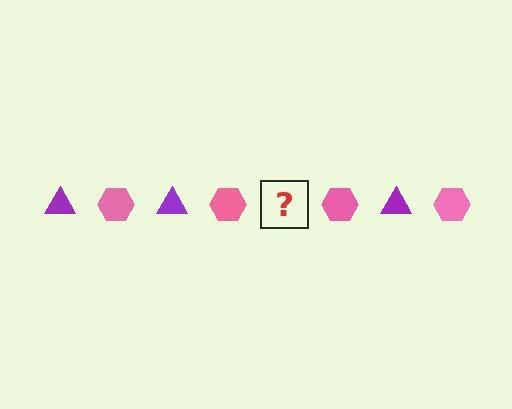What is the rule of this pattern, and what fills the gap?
The rule is that the pattern alternates between purple triangle and pink hexagon. The gap should be filled with a purple triangle.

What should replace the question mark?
The question mark should be replaced with a purple triangle.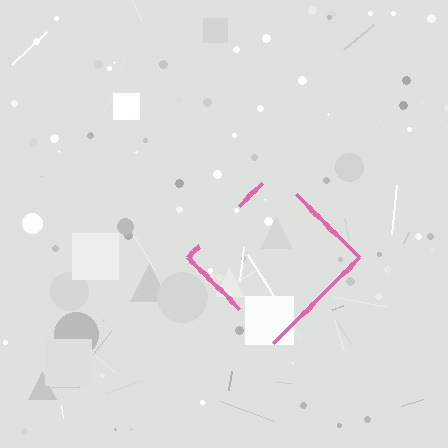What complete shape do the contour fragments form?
The contour fragments form a diamond.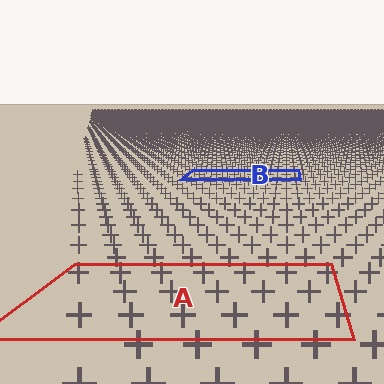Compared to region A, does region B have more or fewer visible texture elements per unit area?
Region B has more texture elements per unit area — they are packed more densely because it is farther away.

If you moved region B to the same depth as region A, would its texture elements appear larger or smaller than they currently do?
They would appear larger. At a closer depth, the same texture elements are projected at a bigger on-screen size.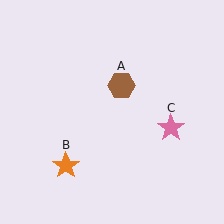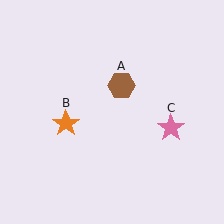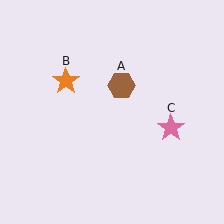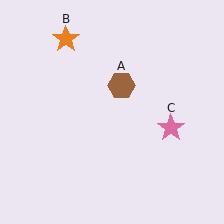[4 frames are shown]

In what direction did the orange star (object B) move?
The orange star (object B) moved up.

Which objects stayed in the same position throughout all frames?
Brown hexagon (object A) and pink star (object C) remained stationary.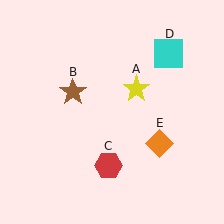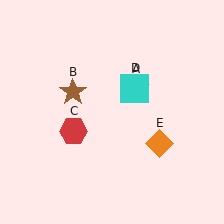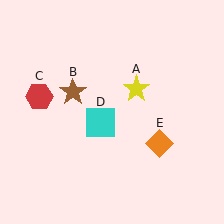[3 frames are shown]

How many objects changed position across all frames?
2 objects changed position: red hexagon (object C), cyan square (object D).